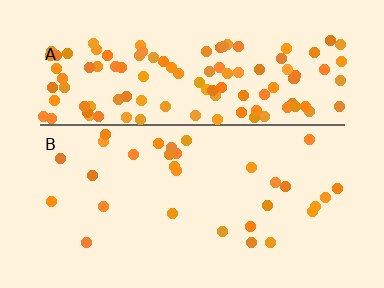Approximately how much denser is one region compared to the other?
Approximately 4.0× — region A over region B.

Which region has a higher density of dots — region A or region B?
A (the top).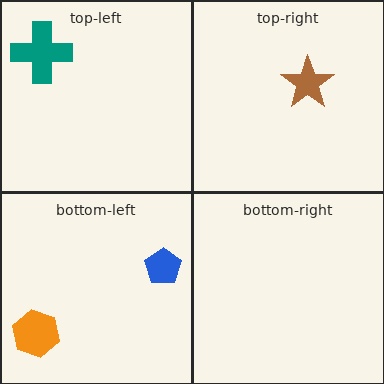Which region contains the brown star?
The top-right region.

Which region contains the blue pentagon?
The bottom-left region.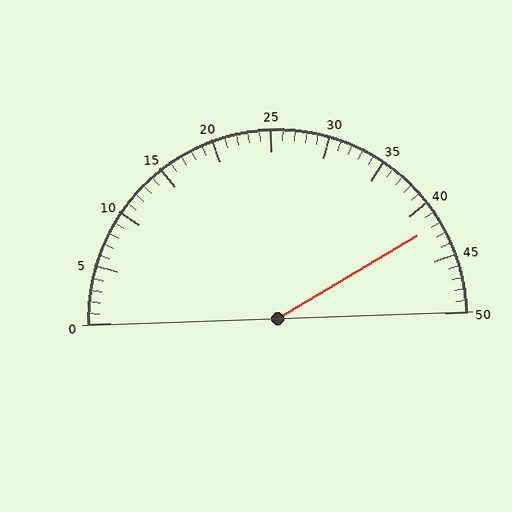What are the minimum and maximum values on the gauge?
The gauge ranges from 0 to 50.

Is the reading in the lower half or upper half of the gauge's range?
The reading is in the upper half of the range (0 to 50).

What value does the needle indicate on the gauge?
The needle indicates approximately 42.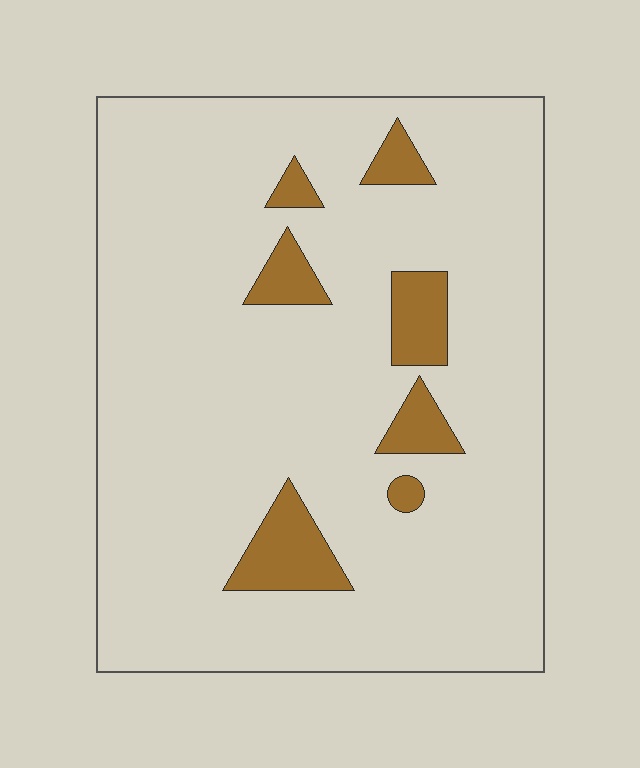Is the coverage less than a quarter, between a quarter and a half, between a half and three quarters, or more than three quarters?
Less than a quarter.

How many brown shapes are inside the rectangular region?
7.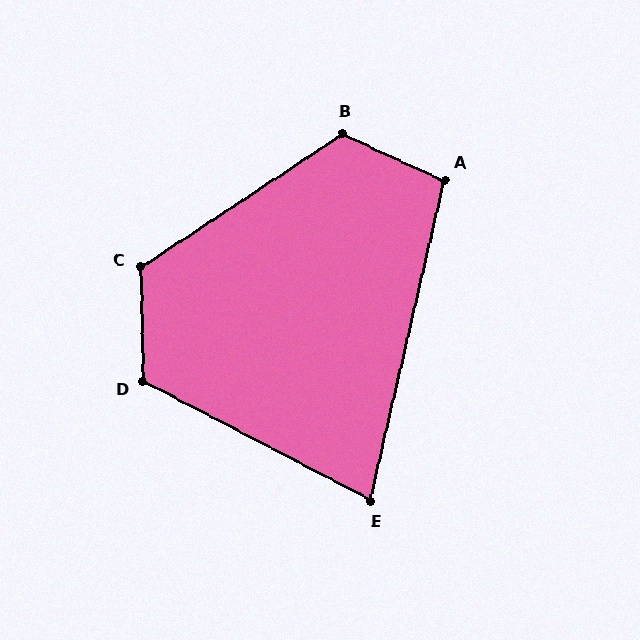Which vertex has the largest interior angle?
B, at approximately 122 degrees.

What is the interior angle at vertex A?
Approximately 101 degrees (obtuse).